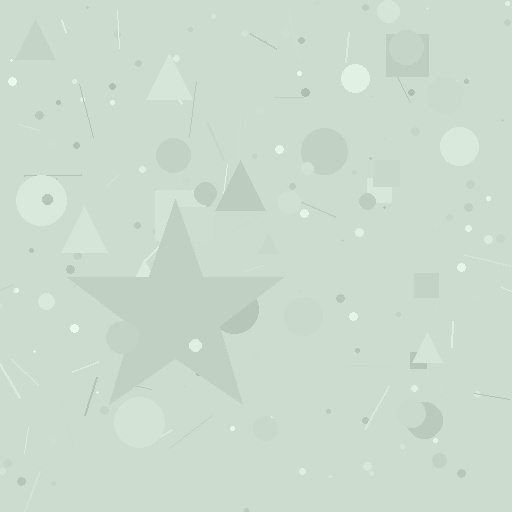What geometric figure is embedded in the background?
A star is embedded in the background.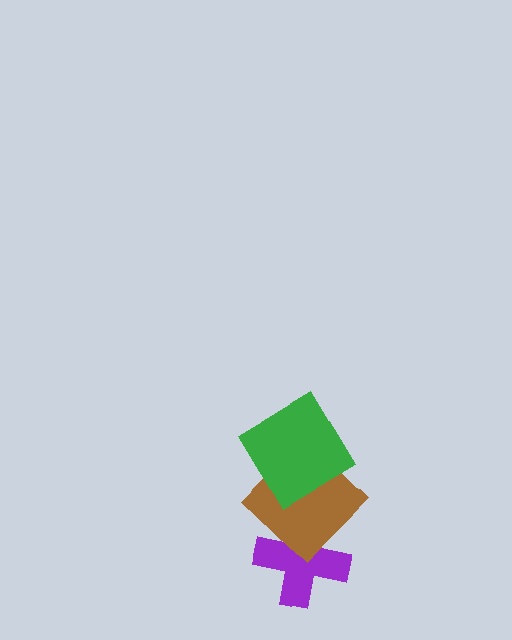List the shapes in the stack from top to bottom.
From top to bottom: the green diamond, the brown diamond, the purple cross.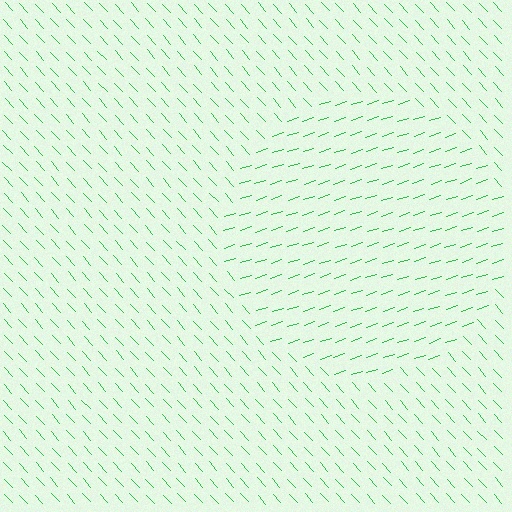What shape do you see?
I see a circle.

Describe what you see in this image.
The image is filled with small green line segments. A circle region in the image has lines oriented differently from the surrounding lines, creating a visible texture boundary.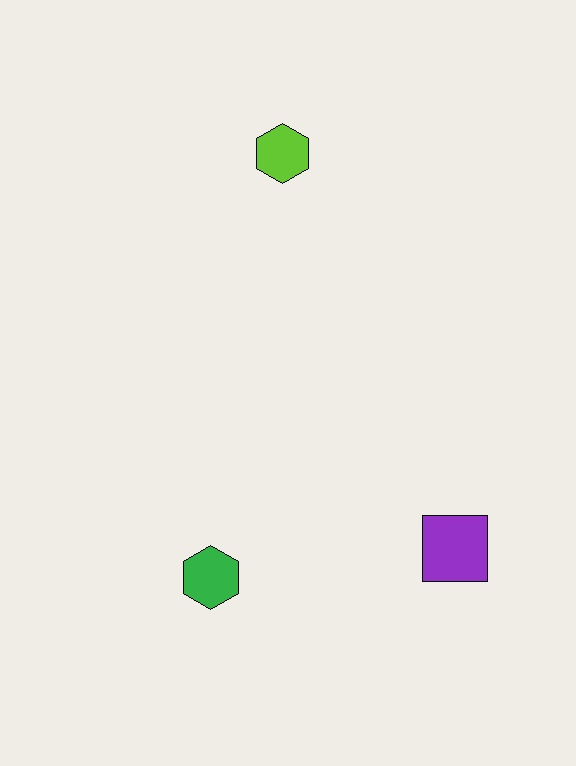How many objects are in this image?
There are 3 objects.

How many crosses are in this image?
There are no crosses.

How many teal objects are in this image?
There are no teal objects.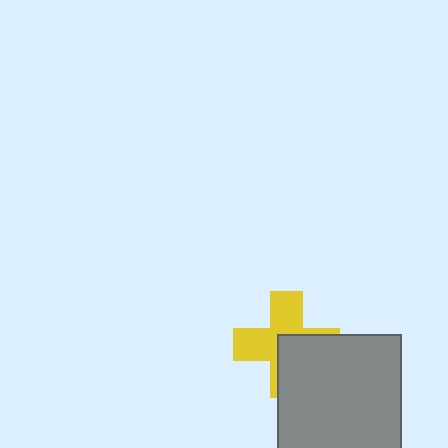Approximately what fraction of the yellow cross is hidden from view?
Roughly 44% of the yellow cross is hidden behind the gray square.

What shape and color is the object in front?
The object in front is a gray square.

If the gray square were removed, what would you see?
You would see the complete yellow cross.